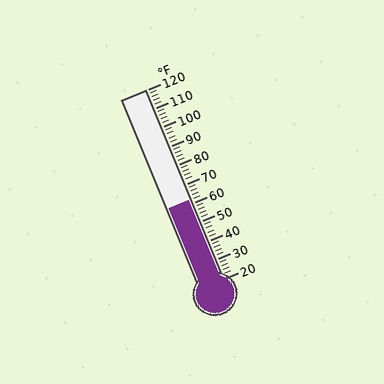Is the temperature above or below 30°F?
The temperature is above 30°F.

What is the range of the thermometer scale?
The thermometer scale ranges from 20°F to 120°F.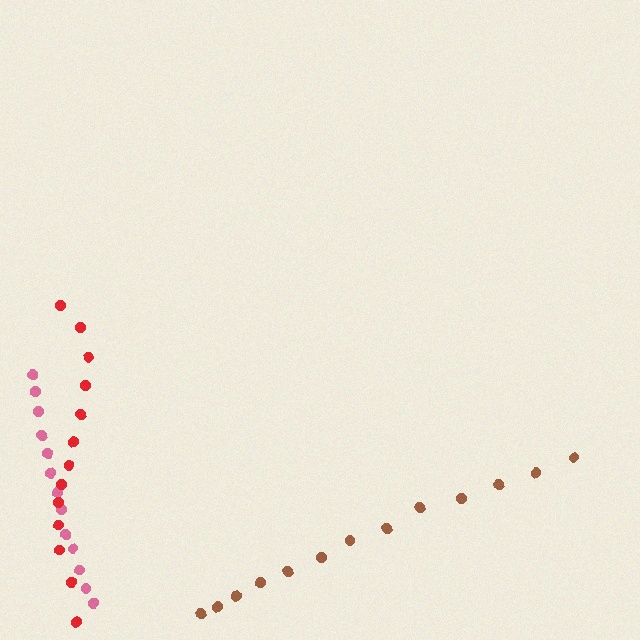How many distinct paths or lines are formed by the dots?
There are 3 distinct paths.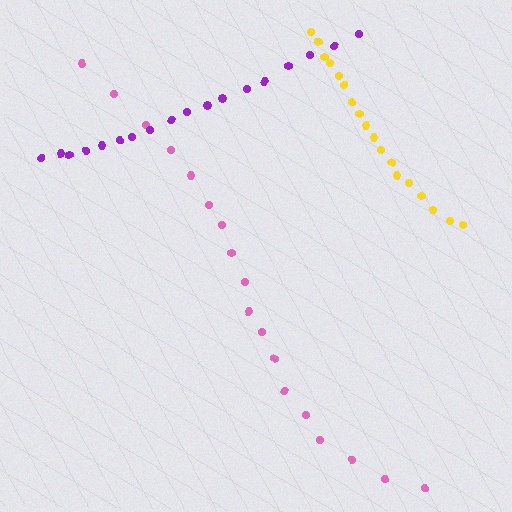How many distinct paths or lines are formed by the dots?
There are 3 distinct paths.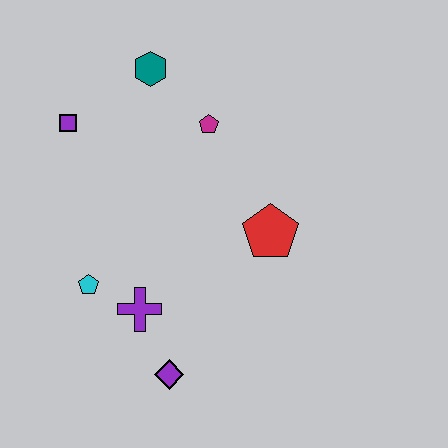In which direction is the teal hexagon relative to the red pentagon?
The teal hexagon is above the red pentagon.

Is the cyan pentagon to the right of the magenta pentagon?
No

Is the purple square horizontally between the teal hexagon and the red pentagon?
No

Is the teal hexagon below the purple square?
No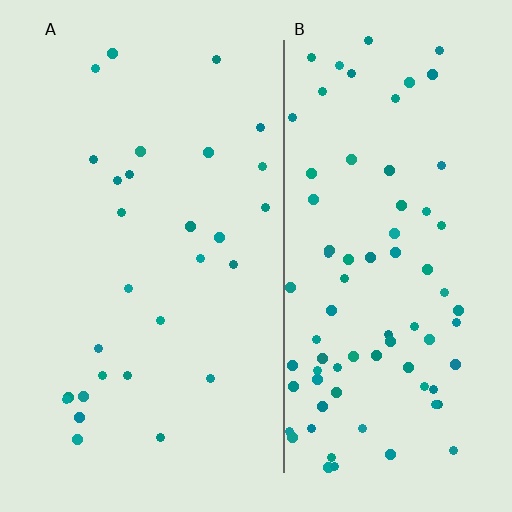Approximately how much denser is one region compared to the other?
Approximately 2.8× — region B over region A.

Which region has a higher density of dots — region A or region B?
B (the right).